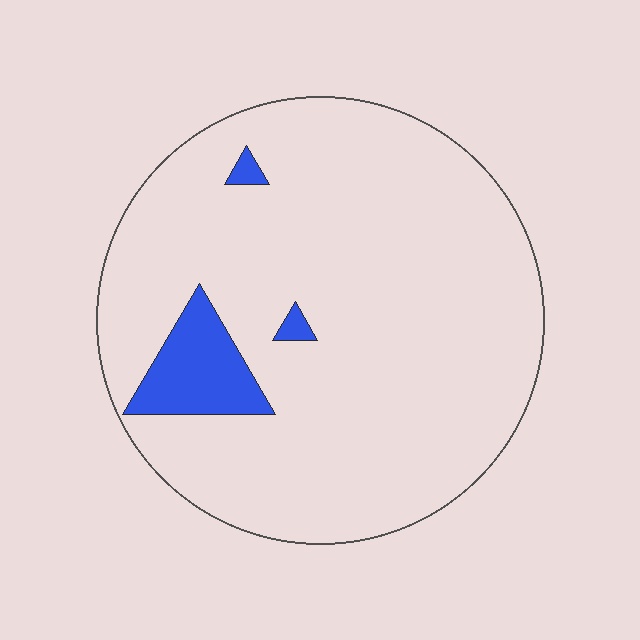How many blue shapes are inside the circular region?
3.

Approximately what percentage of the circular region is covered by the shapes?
Approximately 10%.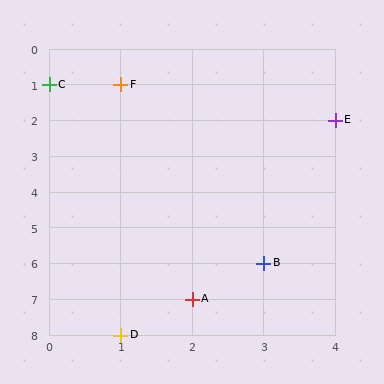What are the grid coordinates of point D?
Point D is at grid coordinates (1, 8).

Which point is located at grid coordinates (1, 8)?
Point D is at (1, 8).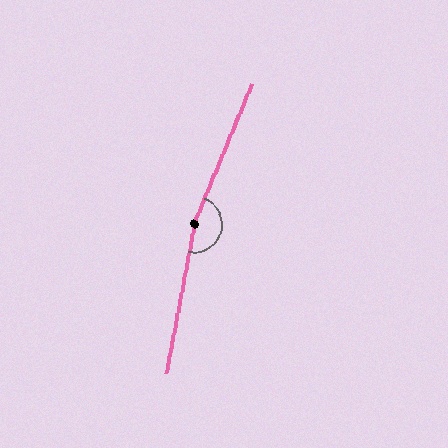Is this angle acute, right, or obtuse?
It is obtuse.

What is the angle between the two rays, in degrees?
Approximately 168 degrees.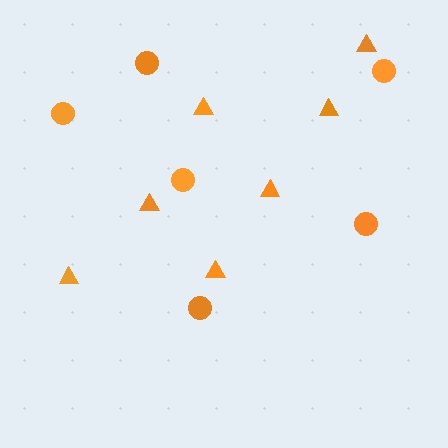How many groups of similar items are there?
There are 2 groups: one group of circles (6) and one group of triangles (7).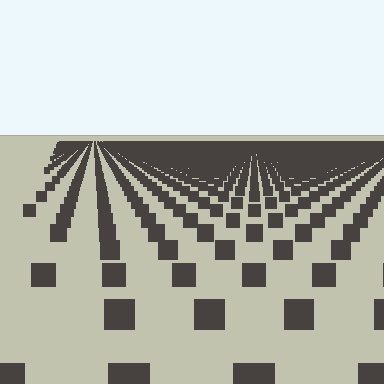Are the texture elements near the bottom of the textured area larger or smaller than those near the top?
Larger. Near the bottom, elements are closer to the viewer and appear at a bigger on-screen size.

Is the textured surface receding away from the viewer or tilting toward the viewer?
The surface is receding away from the viewer. Texture elements get smaller and denser toward the top.